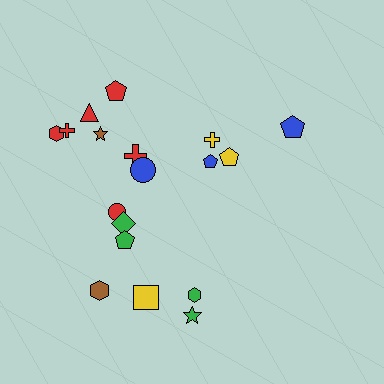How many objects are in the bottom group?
There are 6 objects.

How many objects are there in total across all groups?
There are 18 objects.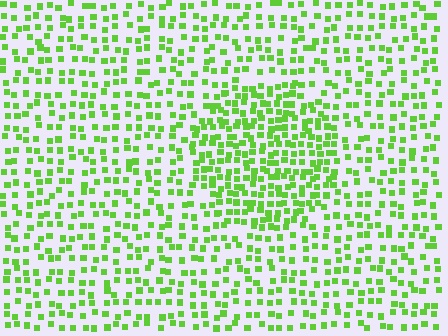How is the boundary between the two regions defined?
The boundary is defined by a change in element density (approximately 1.8x ratio). All elements are the same color, size, and shape.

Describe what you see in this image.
The image contains small lime elements arranged at two different densities. A circle-shaped region is visible where the elements are more densely packed than the surrounding area.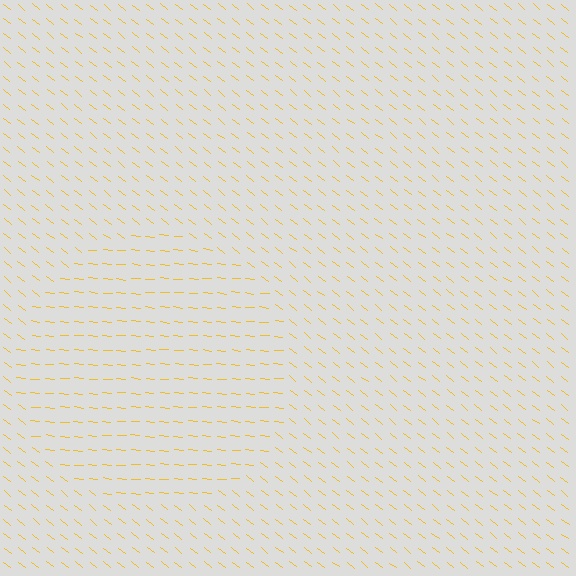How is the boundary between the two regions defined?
The boundary is defined purely by a change in line orientation (approximately 32 degrees difference). All lines are the same color and thickness.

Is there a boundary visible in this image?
Yes, there is a texture boundary formed by a change in line orientation.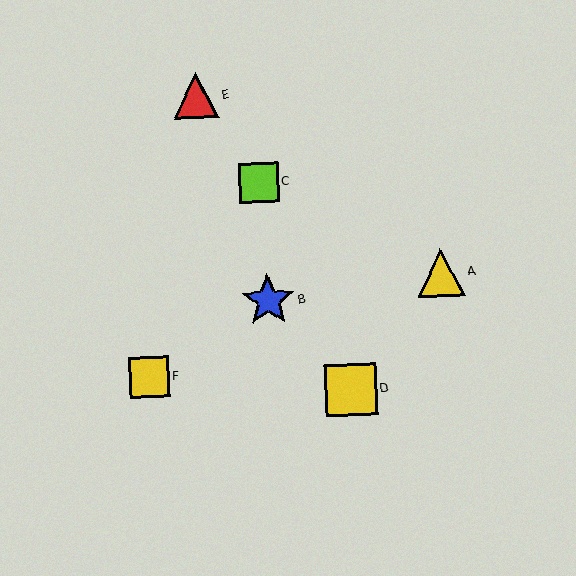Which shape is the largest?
The blue star (labeled B) is the largest.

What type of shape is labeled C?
Shape C is a lime square.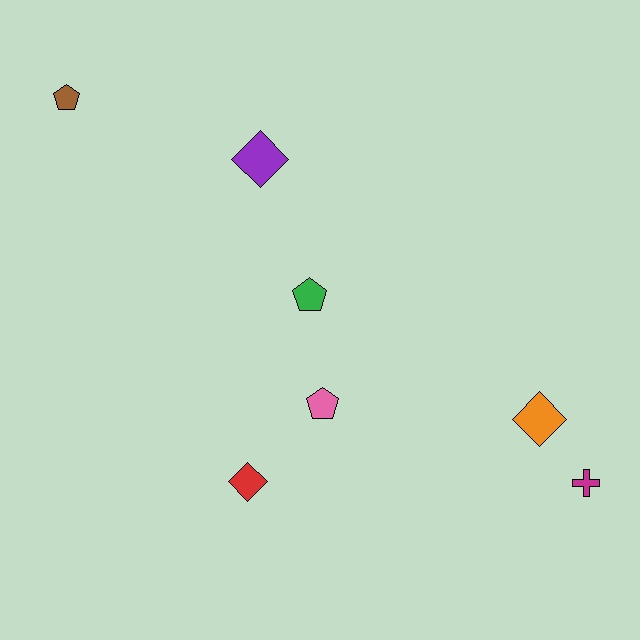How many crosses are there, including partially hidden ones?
There is 1 cross.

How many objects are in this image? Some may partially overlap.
There are 7 objects.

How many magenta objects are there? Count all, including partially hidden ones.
There is 1 magenta object.